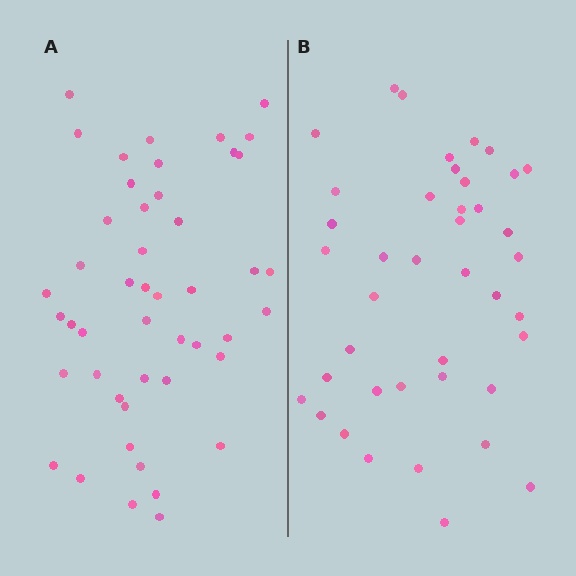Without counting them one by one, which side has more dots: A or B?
Region A (the left region) has more dots.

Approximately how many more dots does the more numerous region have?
Region A has about 6 more dots than region B.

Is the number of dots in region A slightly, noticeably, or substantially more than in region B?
Region A has only slightly more — the two regions are fairly close. The ratio is roughly 1.1 to 1.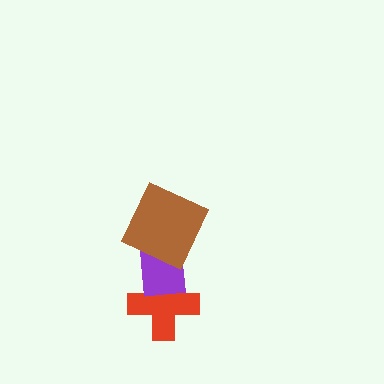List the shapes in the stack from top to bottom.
From top to bottom: the brown square, the purple rectangle, the red cross.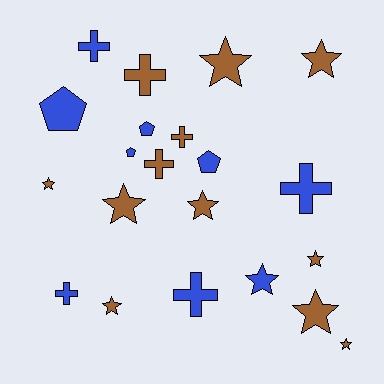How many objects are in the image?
There are 21 objects.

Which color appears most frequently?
Brown, with 12 objects.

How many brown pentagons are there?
There are no brown pentagons.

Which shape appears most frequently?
Star, with 10 objects.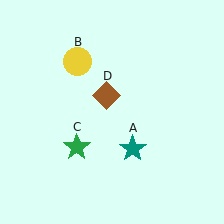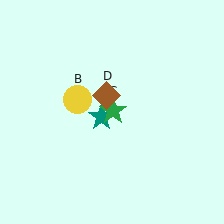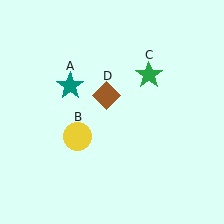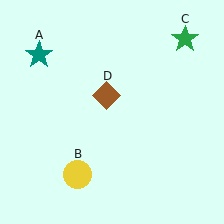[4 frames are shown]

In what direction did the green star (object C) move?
The green star (object C) moved up and to the right.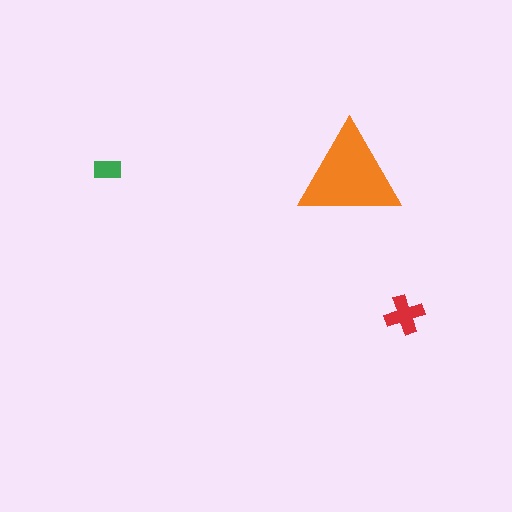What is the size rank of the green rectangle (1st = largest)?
3rd.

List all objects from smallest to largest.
The green rectangle, the red cross, the orange triangle.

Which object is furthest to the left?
The green rectangle is leftmost.